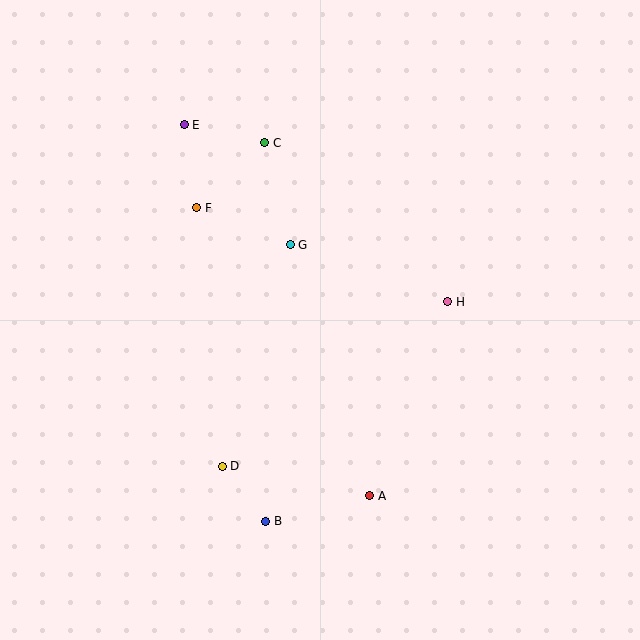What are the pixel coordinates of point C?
Point C is at (265, 143).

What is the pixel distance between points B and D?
The distance between B and D is 70 pixels.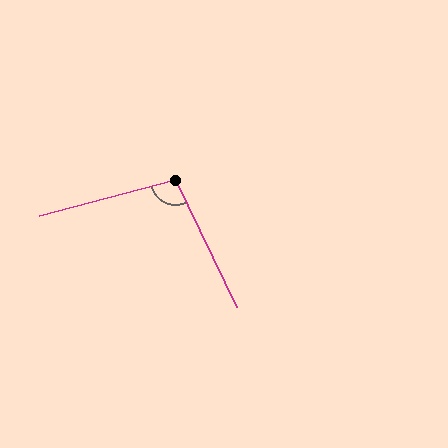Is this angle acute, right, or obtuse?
It is obtuse.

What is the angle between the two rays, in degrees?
Approximately 101 degrees.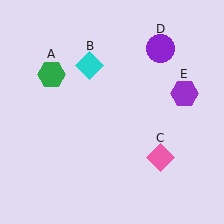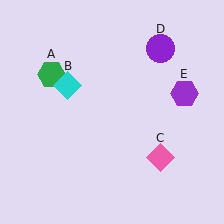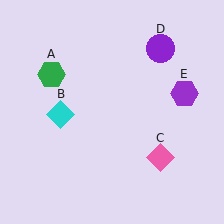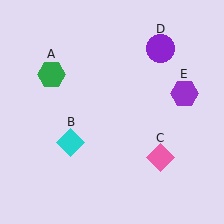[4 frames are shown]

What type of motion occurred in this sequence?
The cyan diamond (object B) rotated counterclockwise around the center of the scene.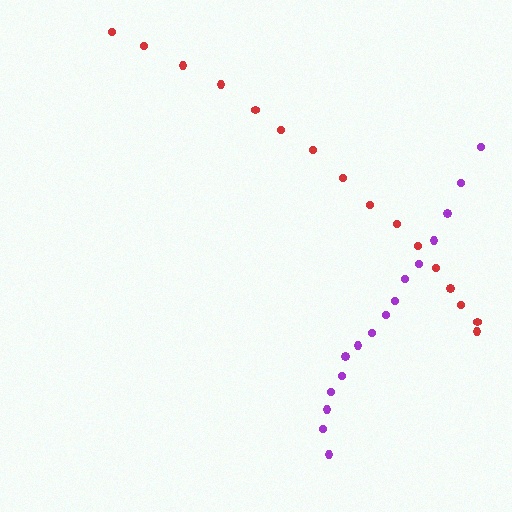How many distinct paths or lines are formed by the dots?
There are 2 distinct paths.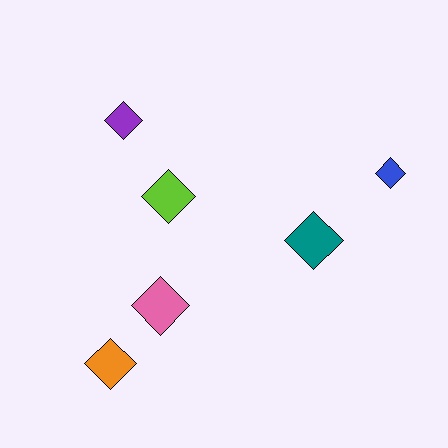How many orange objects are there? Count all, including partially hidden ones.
There is 1 orange object.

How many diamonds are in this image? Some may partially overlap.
There are 6 diamonds.